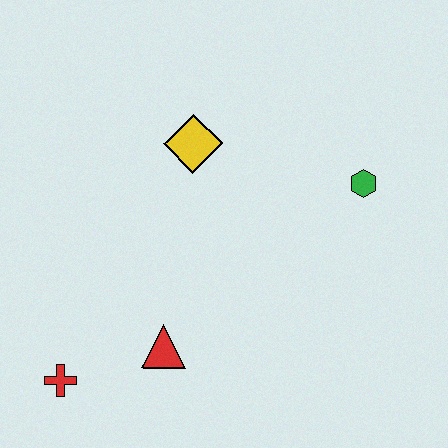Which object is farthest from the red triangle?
The green hexagon is farthest from the red triangle.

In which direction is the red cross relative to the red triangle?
The red cross is to the left of the red triangle.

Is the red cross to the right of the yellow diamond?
No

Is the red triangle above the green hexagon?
No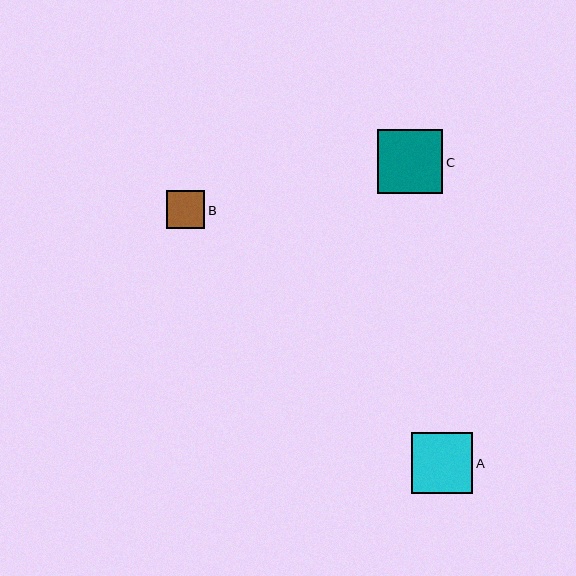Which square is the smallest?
Square B is the smallest with a size of approximately 38 pixels.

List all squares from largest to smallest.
From largest to smallest: C, A, B.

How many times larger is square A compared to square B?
Square A is approximately 1.6 times the size of square B.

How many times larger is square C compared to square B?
Square C is approximately 1.7 times the size of square B.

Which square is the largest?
Square C is the largest with a size of approximately 65 pixels.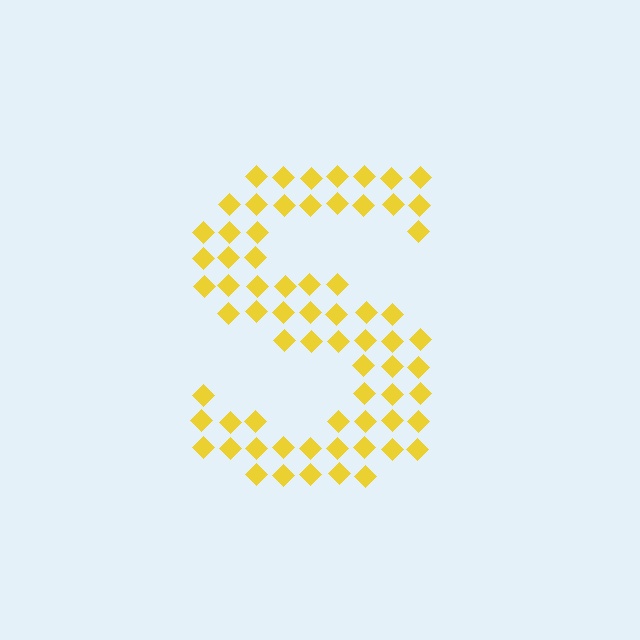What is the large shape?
The large shape is the letter S.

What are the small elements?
The small elements are diamonds.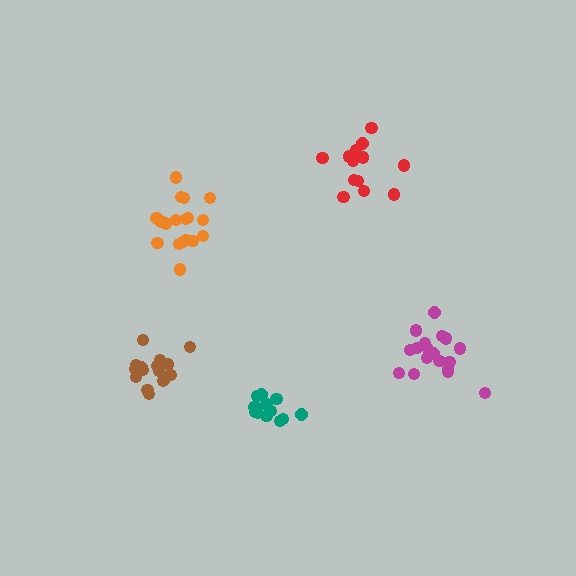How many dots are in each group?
Group 1: 13 dots, Group 2: 13 dots, Group 3: 16 dots, Group 4: 18 dots, Group 5: 19 dots (79 total).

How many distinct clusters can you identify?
There are 5 distinct clusters.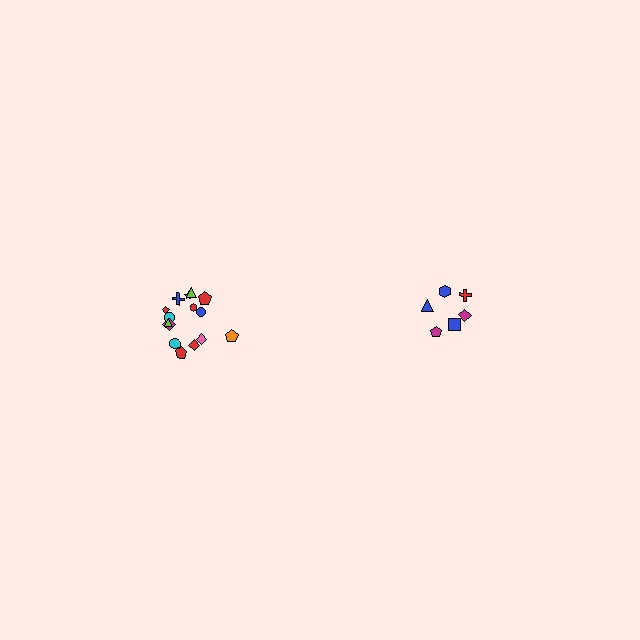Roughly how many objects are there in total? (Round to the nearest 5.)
Roughly 20 objects in total.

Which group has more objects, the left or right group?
The left group.